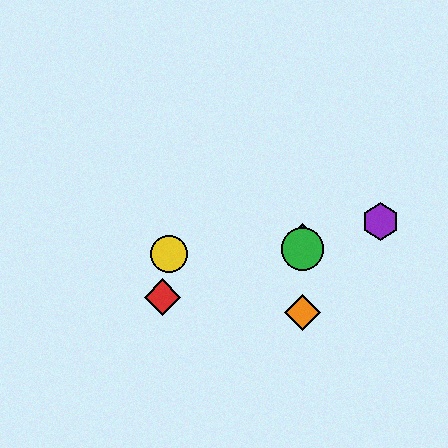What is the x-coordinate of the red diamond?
The red diamond is at x≈163.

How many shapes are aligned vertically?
3 shapes (the blue diamond, the green circle, the orange diamond) are aligned vertically.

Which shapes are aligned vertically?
The blue diamond, the green circle, the orange diamond are aligned vertically.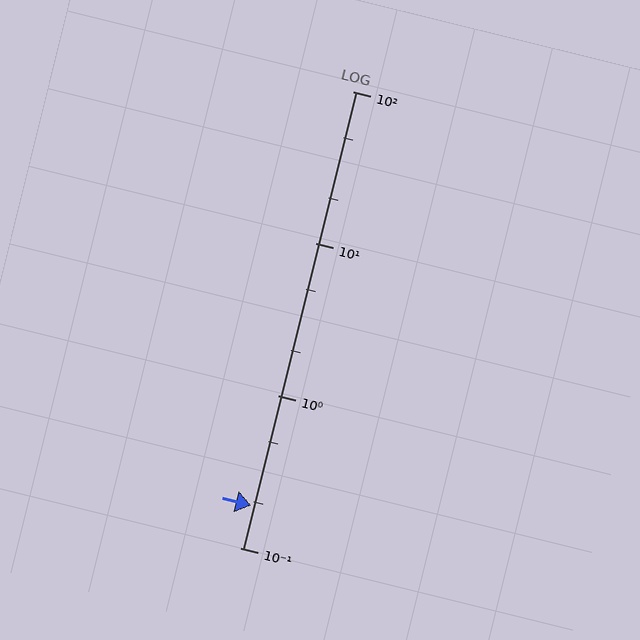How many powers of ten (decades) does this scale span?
The scale spans 3 decades, from 0.1 to 100.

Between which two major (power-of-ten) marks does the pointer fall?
The pointer is between 0.1 and 1.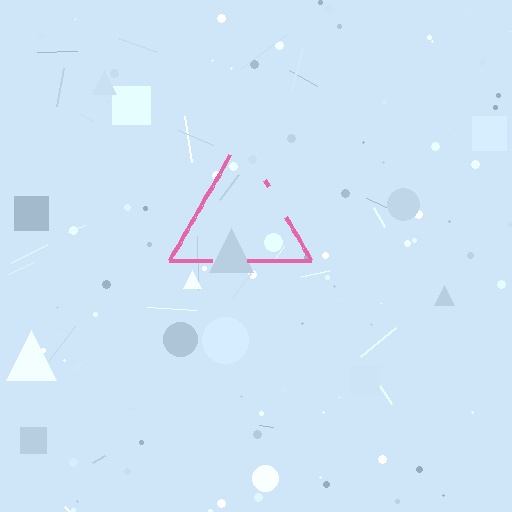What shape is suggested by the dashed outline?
The dashed outline suggests a triangle.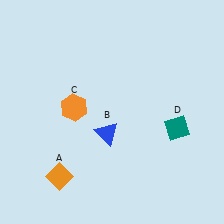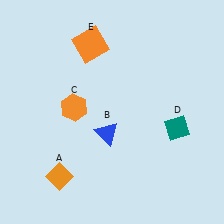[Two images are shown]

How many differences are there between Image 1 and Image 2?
There is 1 difference between the two images.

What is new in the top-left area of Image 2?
An orange square (E) was added in the top-left area of Image 2.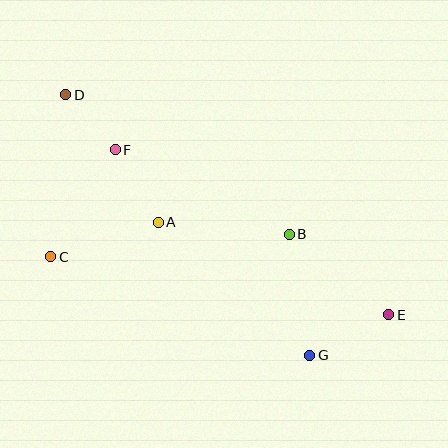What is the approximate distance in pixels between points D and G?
The distance between D and G is approximately 357 pixels.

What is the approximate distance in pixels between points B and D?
The distance between B and D is approximately 263 pixels.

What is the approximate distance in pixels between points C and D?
The distance between C and D is approximately 163 pixels.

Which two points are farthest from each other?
Points D and E are farthest from each other.